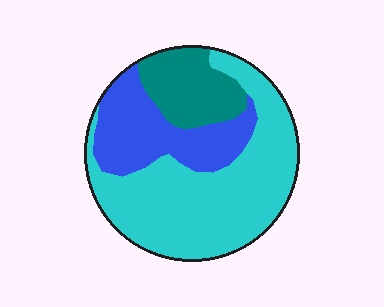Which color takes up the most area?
Cyan, at roughly 55%.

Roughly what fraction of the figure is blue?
Blue takes up between a sixth and a third of the figure.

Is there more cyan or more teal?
Cyan.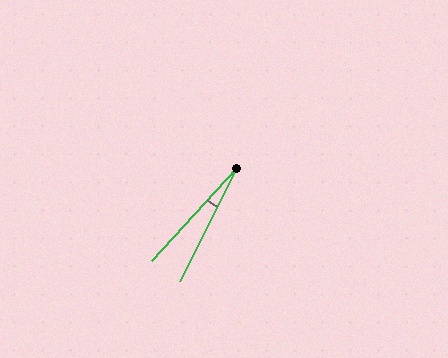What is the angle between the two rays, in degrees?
Approximately 15 degrees.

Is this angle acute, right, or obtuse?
It is acute.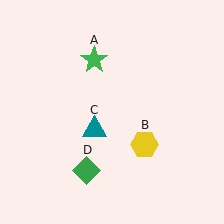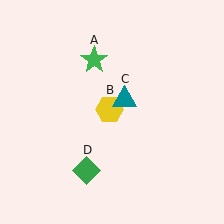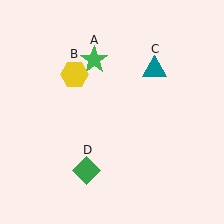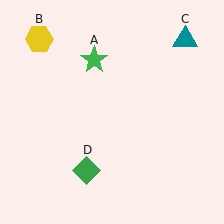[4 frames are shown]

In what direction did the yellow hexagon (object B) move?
The yellow hexagon (object B) moved up and to the left.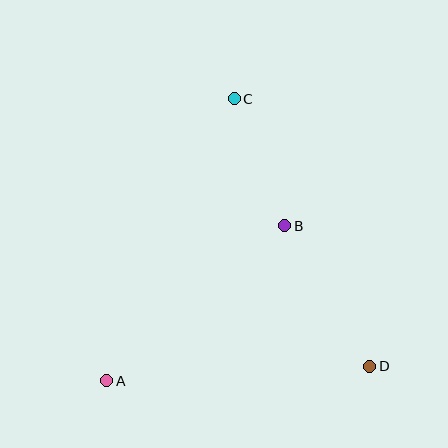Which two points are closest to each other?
Points B and C are closest to each other.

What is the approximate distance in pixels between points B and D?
The distance between B and D is approximately 164 pixels.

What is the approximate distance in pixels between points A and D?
The distance between A and D is approximately 264 pixels.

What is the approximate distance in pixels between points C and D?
The distance between C and D is approximately 300 pixels.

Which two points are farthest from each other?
Points A and C are farthest from each other.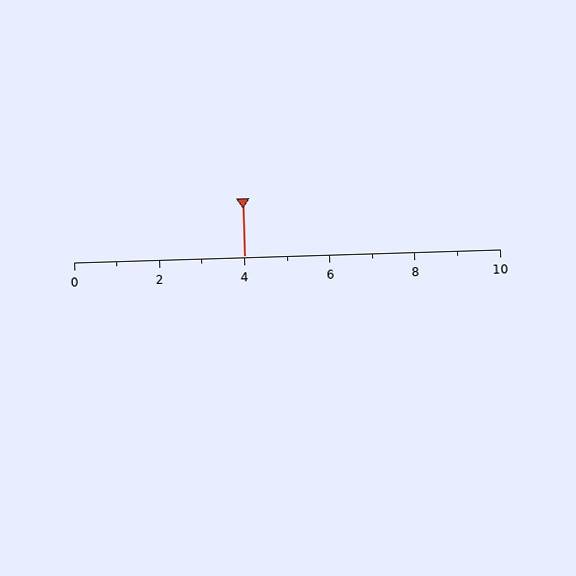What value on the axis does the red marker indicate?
The marker indicates approximately 4.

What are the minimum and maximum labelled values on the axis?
The axis runs from 0 to 10.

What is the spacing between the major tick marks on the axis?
The major ticks are spaced 2 apart.